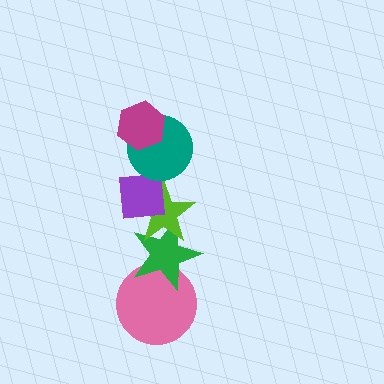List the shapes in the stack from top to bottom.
From top to bottom: the magenta hexagon, the teal circle, the purple square, the lime star, the green star, the pink circle.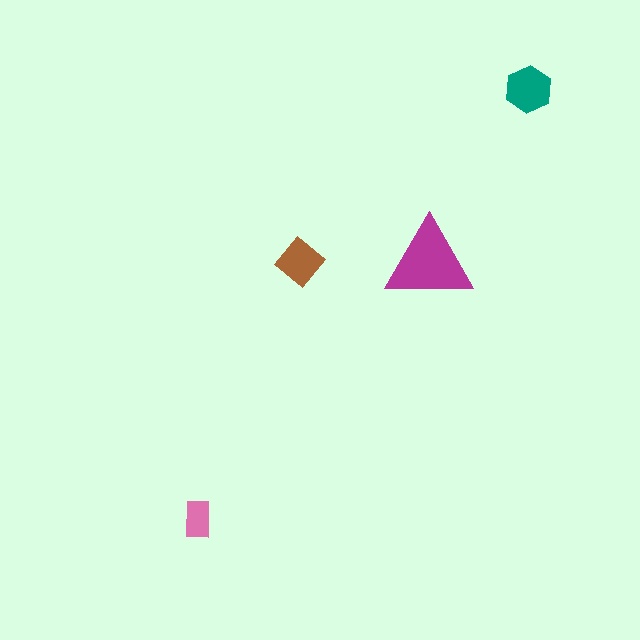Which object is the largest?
The magenta triangle.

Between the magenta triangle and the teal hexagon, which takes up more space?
The magenta triangle.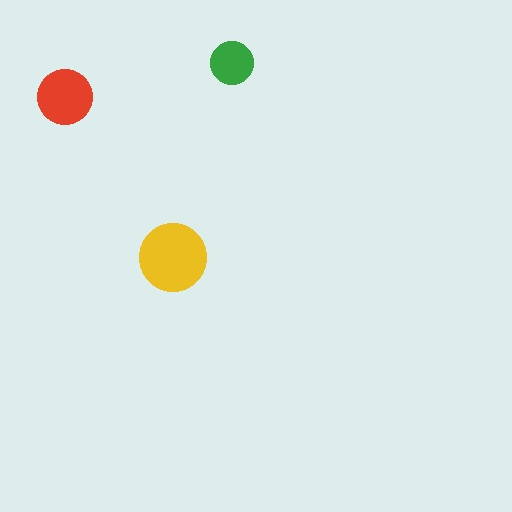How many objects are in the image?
There are 3 objects in the image.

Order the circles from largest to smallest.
the yellow one, the red one, the green one.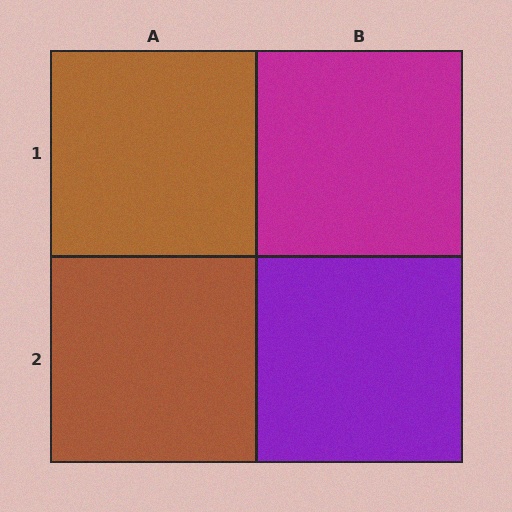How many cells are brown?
2 cells are brown.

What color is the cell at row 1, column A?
Brown.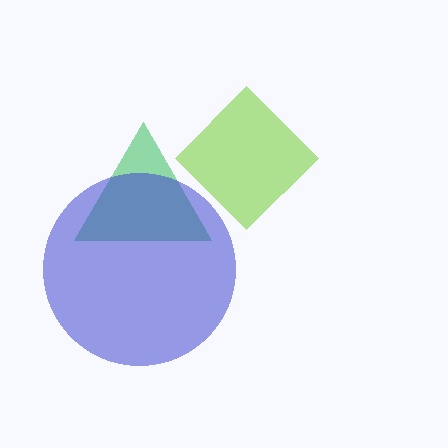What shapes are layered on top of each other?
The layered shapes are: a green triangle, a lime diamond, a blue circle.